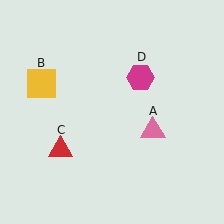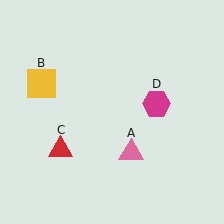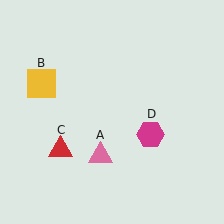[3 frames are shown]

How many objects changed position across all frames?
2 objects changed position: pink triangle (object A), magenta hexagon (object D).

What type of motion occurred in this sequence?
The pink triangle (object A), magenta hexagon (object D) rotated clockwise around the center of the scene.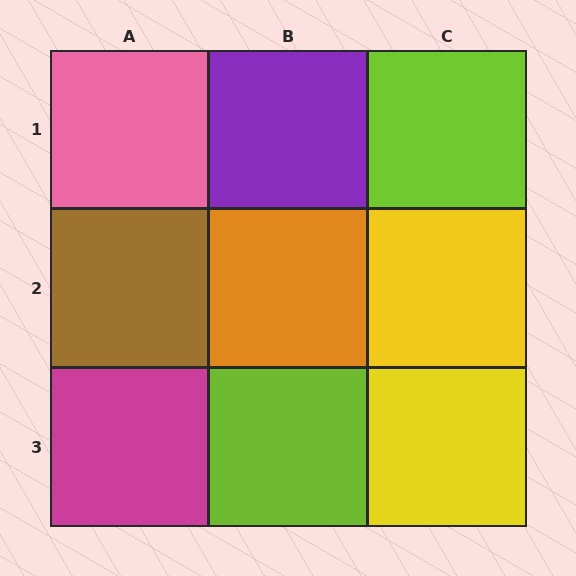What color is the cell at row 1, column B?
Purple.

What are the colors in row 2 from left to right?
Brown, orange, yellow.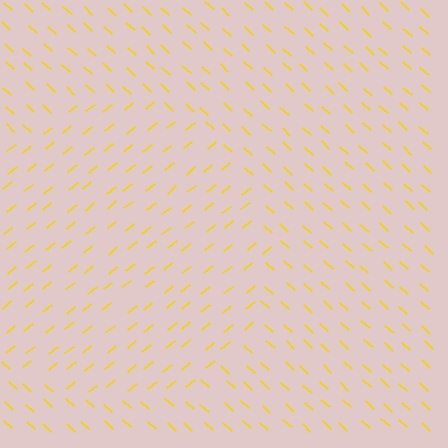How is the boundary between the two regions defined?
The boundary is defined purely by a change in line orientation (approximately 82 degrees difference). All lines are the same color and thickness.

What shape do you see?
I see a circle.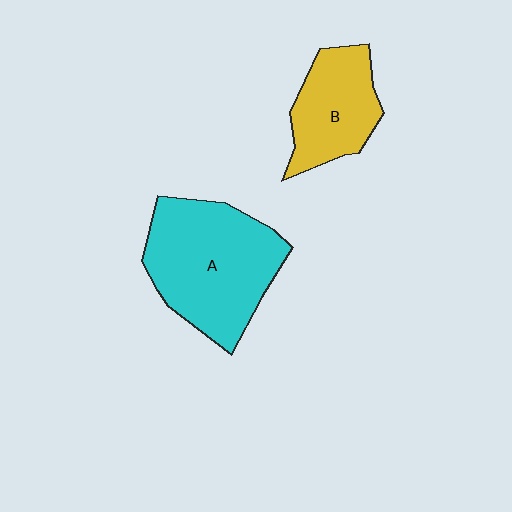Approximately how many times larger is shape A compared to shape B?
Approximately 1.7 times.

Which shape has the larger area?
Shape A (cyan).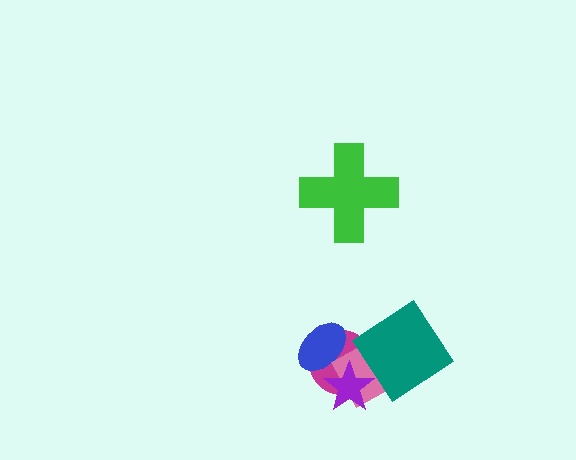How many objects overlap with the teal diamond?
1 object overlaps with the teal diamond.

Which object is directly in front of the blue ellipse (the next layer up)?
The pink diamond is directly in front of the blue ellipse.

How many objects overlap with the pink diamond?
4 objects overlap with the pink diamond.